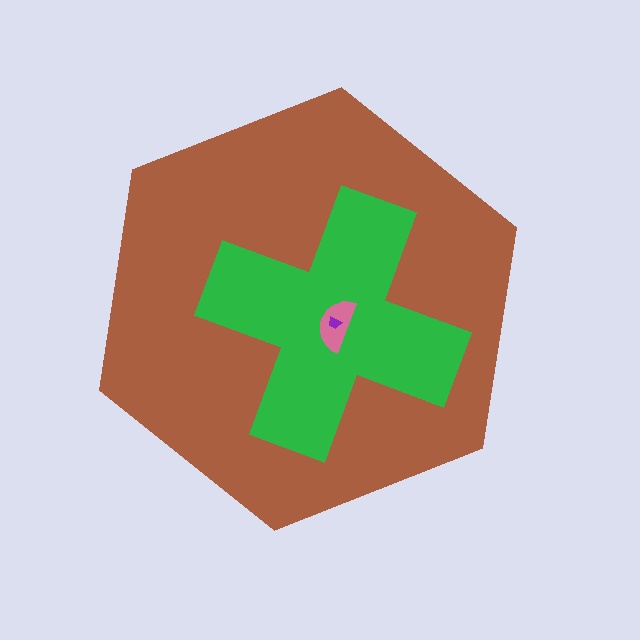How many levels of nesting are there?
4.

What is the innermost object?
The purple trapezoid.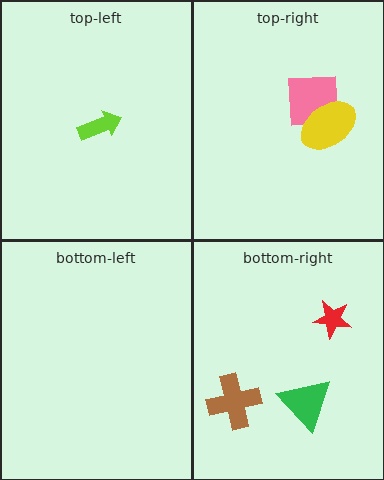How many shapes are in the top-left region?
1.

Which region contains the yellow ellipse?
The top-right region.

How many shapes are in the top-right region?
2.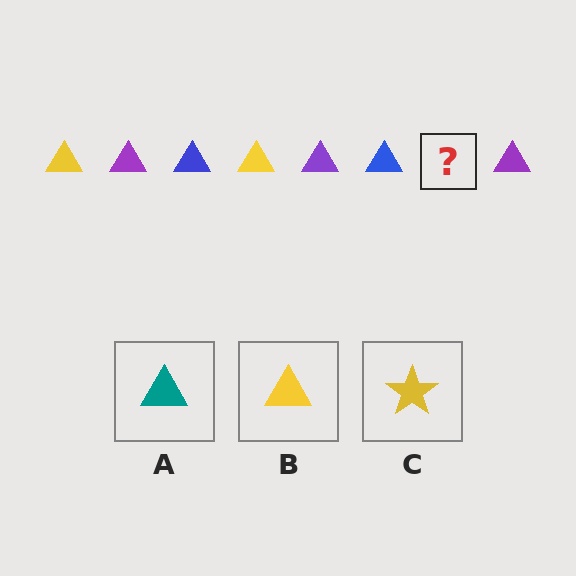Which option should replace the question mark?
Option B.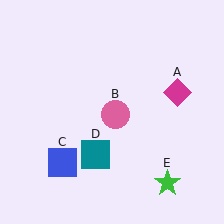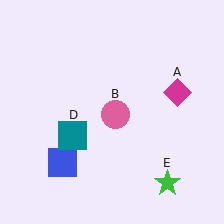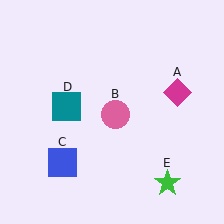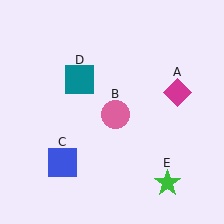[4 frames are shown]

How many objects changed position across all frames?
1 object changed position: teal square (object D).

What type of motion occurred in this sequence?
The teal square (object D) rotated clockwise around the center of the scene.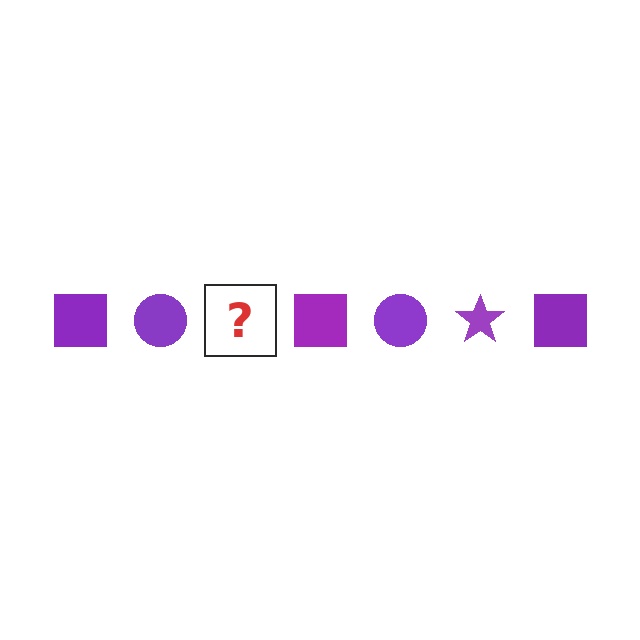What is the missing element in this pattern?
The missing element is a purple star.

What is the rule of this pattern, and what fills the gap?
The rule is that the pattern cycles through square, circle, star shapes in purple. The gap should be filled with a purple star.